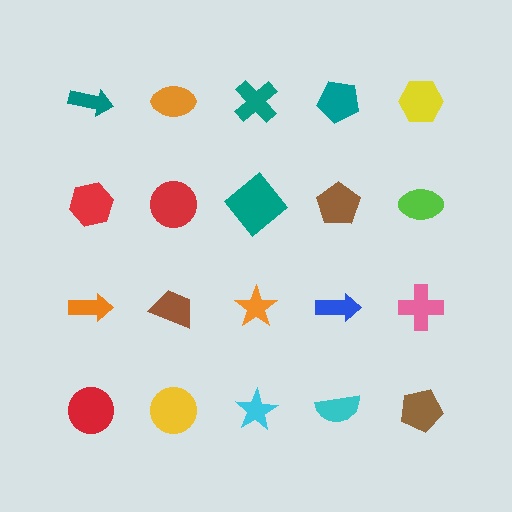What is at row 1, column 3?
A teal cross.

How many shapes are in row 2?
5 shapes.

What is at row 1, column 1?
A teal arrow.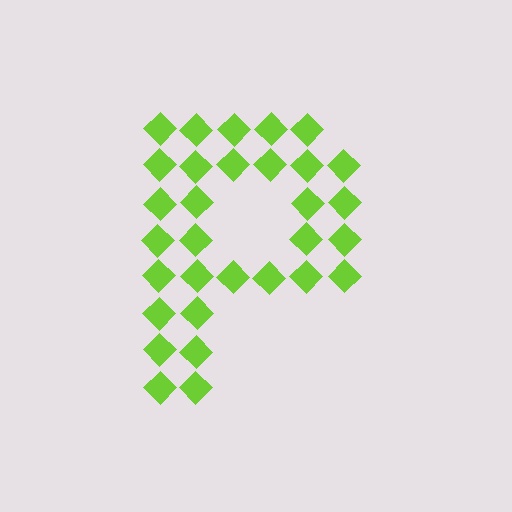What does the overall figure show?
The overall figure shows the letter P.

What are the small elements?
The small elements are diamonds.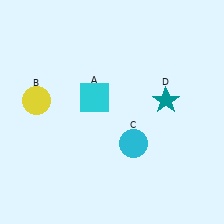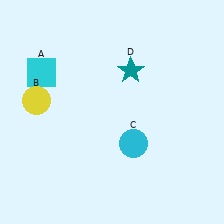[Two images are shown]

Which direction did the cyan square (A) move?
The cyan square (A) moved left.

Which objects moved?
The objects that moved are: the cyan square (A), the teal star (D).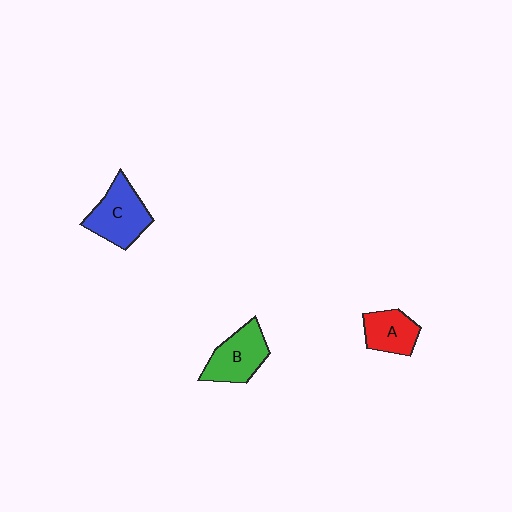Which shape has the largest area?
Shape C (blue).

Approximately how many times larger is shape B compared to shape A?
Approximately 1.3 times.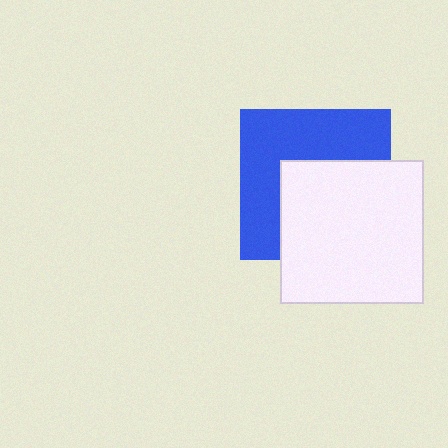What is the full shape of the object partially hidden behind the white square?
The partially hidden object is a blue square.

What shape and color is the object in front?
The object in front is a white square.